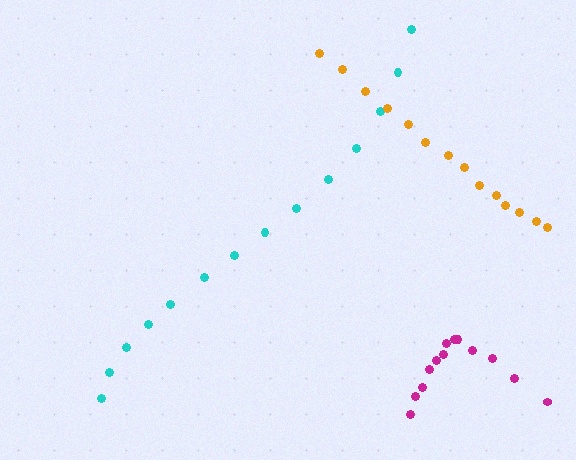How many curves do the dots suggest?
There are 3 distinct paths.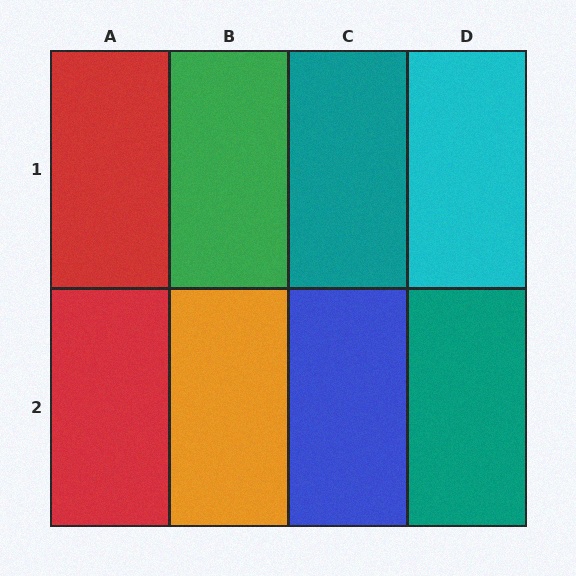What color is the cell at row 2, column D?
Teal.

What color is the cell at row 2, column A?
Red.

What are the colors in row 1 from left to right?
Red, green, teal, cyan.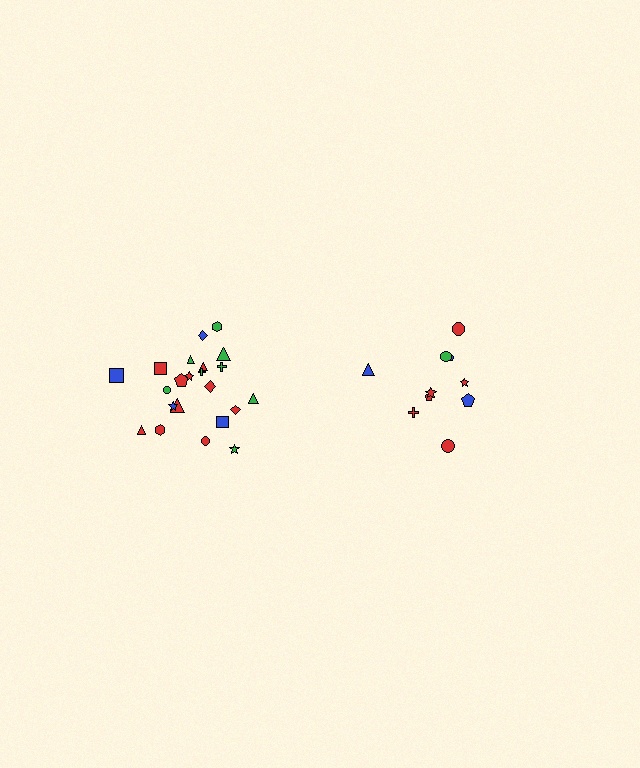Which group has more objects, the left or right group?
The left group.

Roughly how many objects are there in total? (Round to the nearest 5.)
Roughly 30 objects in total.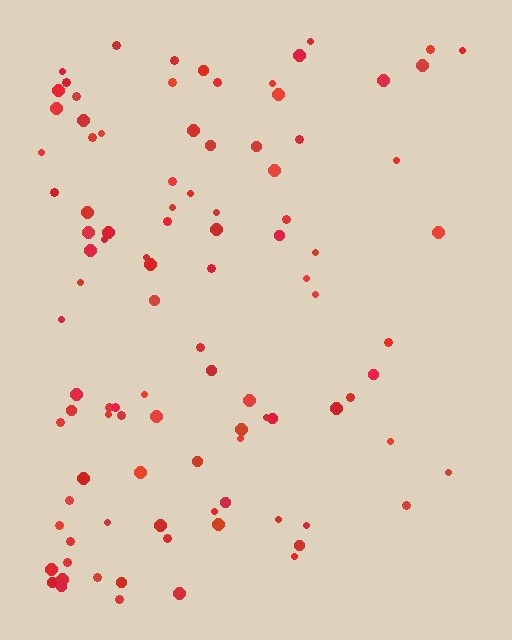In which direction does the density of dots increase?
From right to left, with the left side densest.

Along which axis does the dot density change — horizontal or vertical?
Horizontal.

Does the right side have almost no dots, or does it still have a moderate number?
Still a moderate number, just noticeably fewer than the left.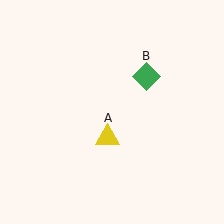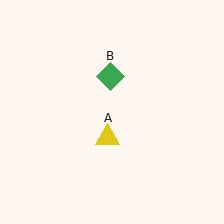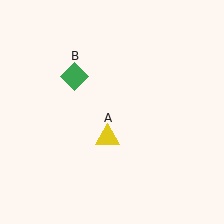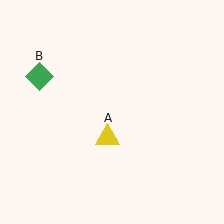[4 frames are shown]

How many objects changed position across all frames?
1 object changed position: green diamond (object B).